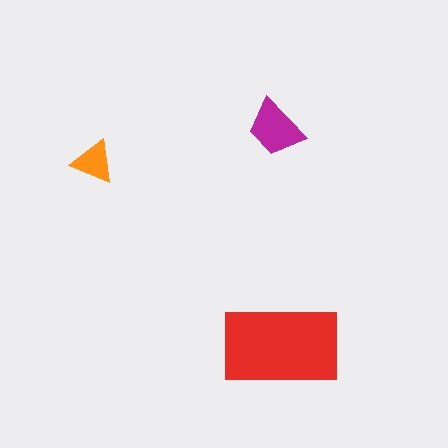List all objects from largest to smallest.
The red rectangle, the magenta trapezoid, the orange triangle.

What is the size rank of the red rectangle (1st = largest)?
1st.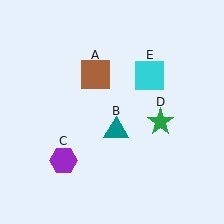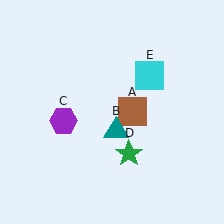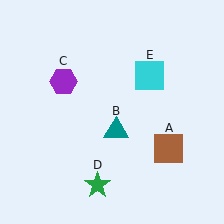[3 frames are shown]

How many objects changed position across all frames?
3 objects changed position: brown square (object A), purple hexagon (object C), green star (object D).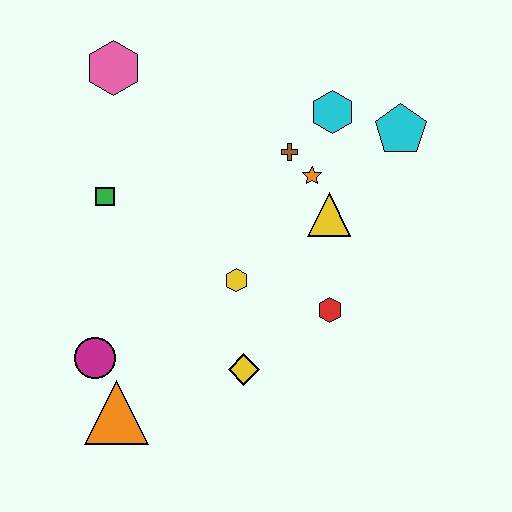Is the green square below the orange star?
Yes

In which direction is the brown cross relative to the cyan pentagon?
The brown cross is to the left of the cyan pentagon.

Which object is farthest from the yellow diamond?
The pink hexagon is farthest from the yellow diamond.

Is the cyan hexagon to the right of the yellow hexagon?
Yes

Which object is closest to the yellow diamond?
The yellow hexagon is closest to the yellow diamond.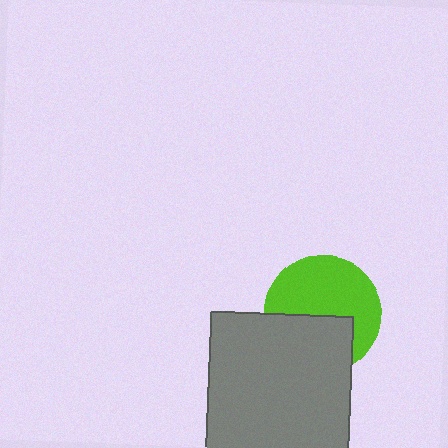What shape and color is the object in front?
The object in front is a gray rectangle.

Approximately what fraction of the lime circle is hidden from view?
Roughly 40% of the lime circle is hidden behind the gray rectangle.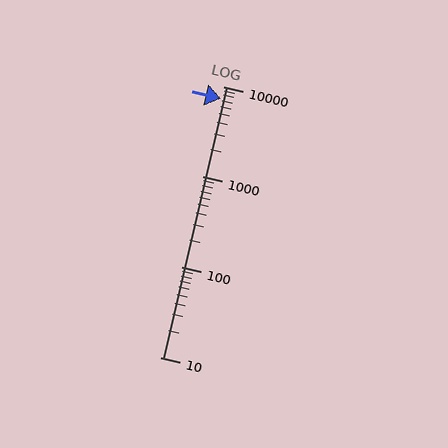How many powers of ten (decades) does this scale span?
The scale spans 3 decades, from 10 to 10000.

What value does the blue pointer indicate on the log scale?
The pointer indicates approximately 7400.